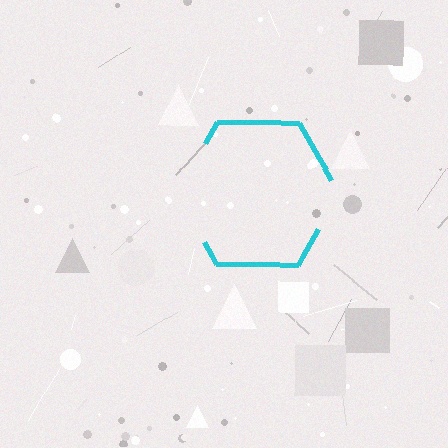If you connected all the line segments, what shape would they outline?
They would outline a hexagon.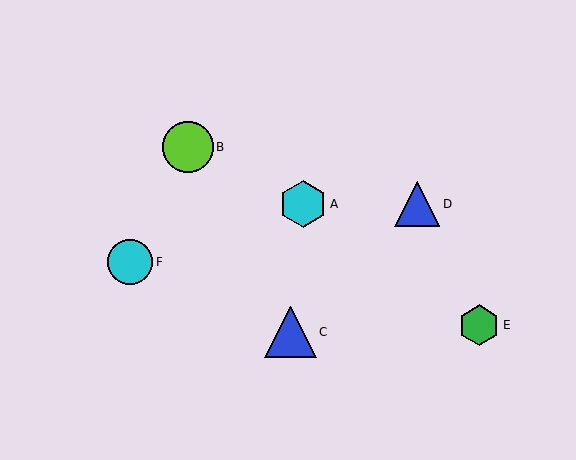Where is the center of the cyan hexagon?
The center of the cyan hexagon is at (303, 204).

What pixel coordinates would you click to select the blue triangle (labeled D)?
Click at (417, 204) to select the blue triangle D.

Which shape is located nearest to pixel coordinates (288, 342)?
The blue triangle (labeled C) at (290, 332) is nearest to that location.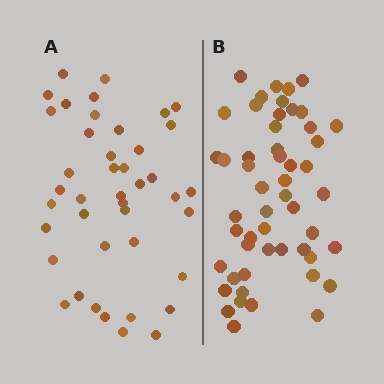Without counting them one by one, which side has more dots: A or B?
Region B (the right region) has more dots.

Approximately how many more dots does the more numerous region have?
Region B has roughly 10 or so more dots than region A.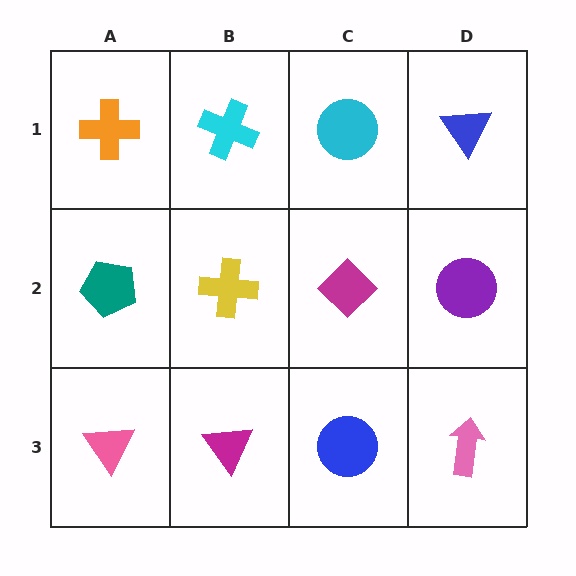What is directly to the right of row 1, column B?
A cyan circle.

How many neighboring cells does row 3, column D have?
2.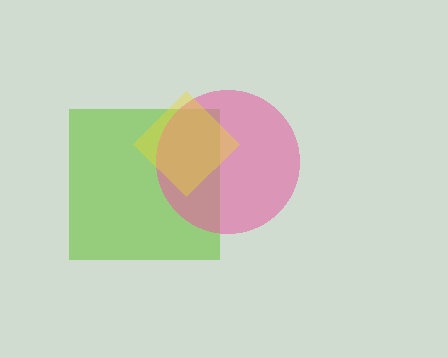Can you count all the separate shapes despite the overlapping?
Yes, there are 3 separate shapes.